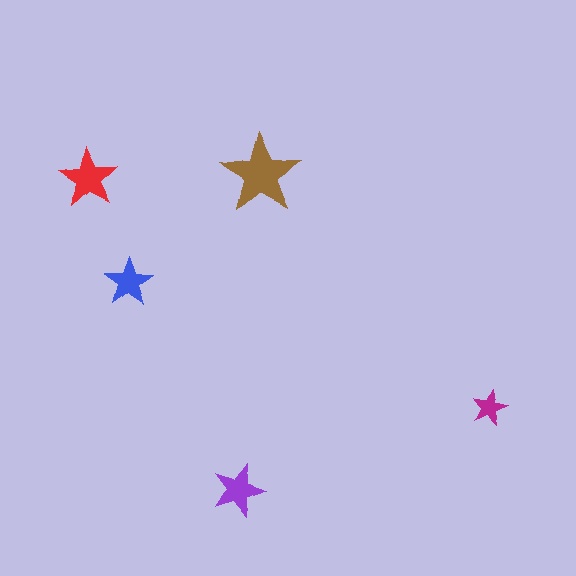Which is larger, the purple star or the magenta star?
The purple one.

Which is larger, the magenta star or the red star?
The red one.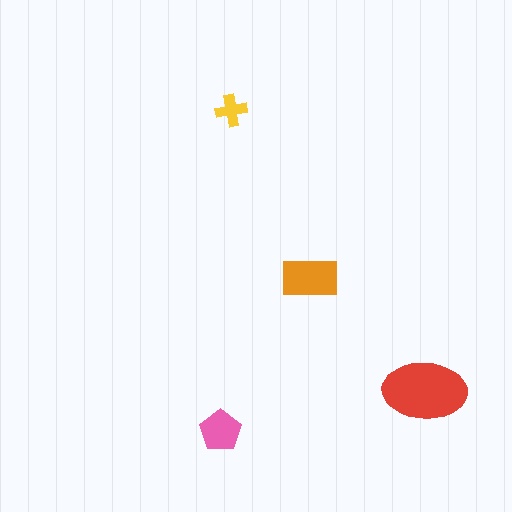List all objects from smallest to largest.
The yellow cross, the pink pentagon, the orange rectangle, the red ellipse.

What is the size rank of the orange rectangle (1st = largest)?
2nd.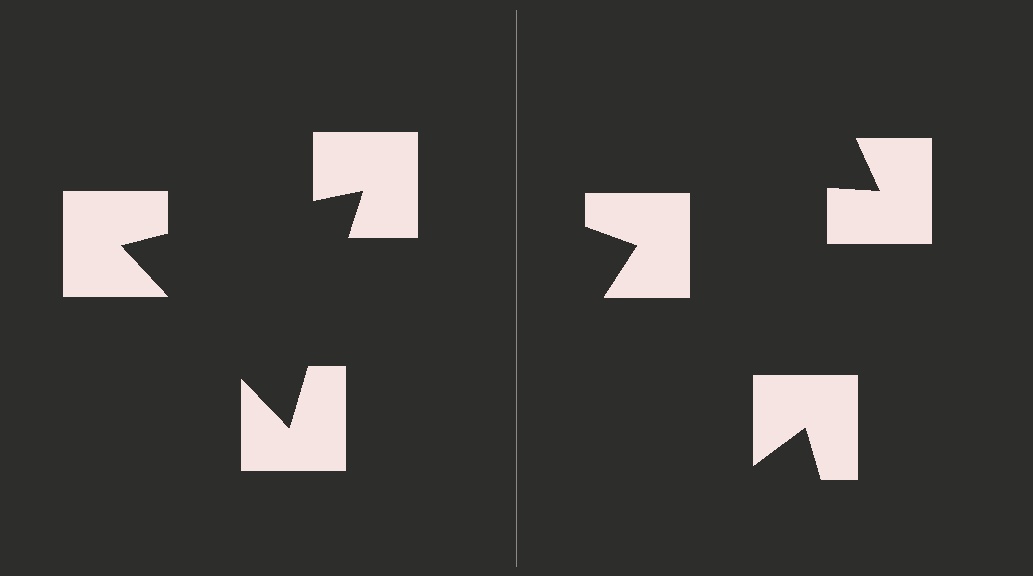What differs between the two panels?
The notched squares are positioned identically on both sides; only the wedge orientations differ. On the left they align to a triangle; on the right they are misaligned.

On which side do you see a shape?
An illusory triangle appears on the left side. On the right side the wedge cuts are rotated, so no coherent shape forms.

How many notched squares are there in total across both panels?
6 — 3 on each side.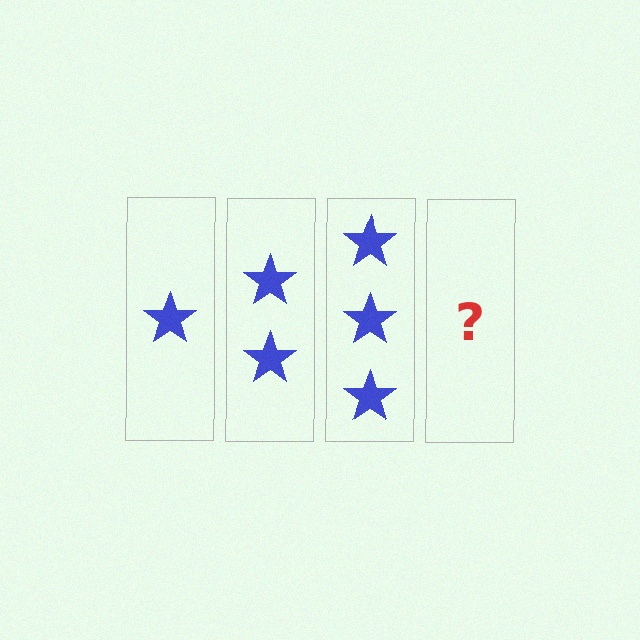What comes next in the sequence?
The next element should be 4 stars.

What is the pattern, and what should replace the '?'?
The pattern is that each step adds one more star. The '?' should be 4 stars.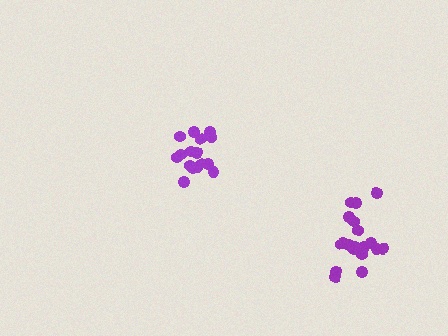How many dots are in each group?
Group 1: 17 dots, Group 2: 19 dots (36 total).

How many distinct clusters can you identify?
There are 2 distinct clusters.